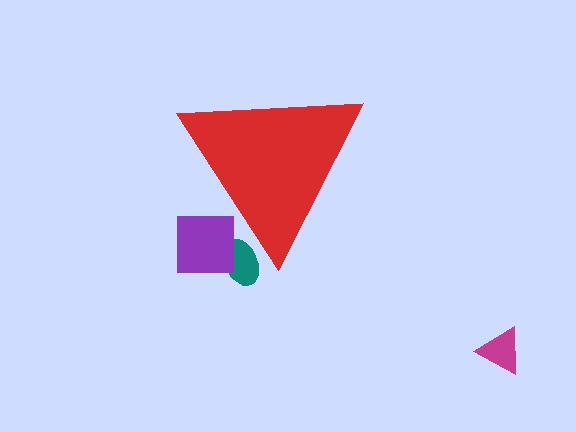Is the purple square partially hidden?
Yes, the purple square is partially hidden behind the red triangle.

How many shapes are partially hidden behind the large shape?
2 shapes are partially hidden.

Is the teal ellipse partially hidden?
Yes, the teal ellipse is partially hidden behind the red triangle.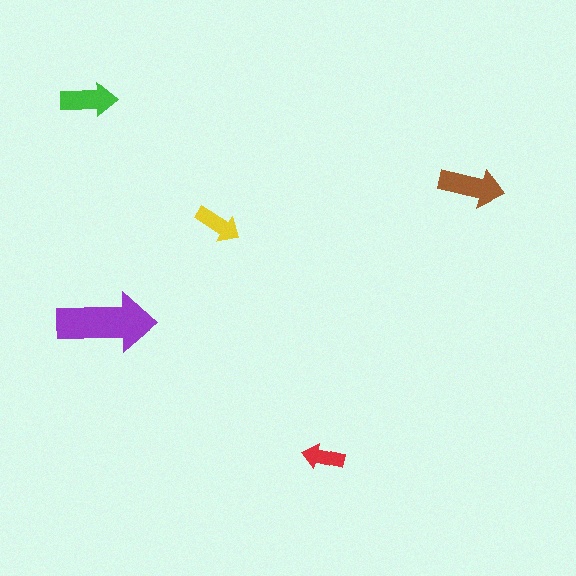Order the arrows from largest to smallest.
the purple one, the brown one, the green one, the yellow one, the red one.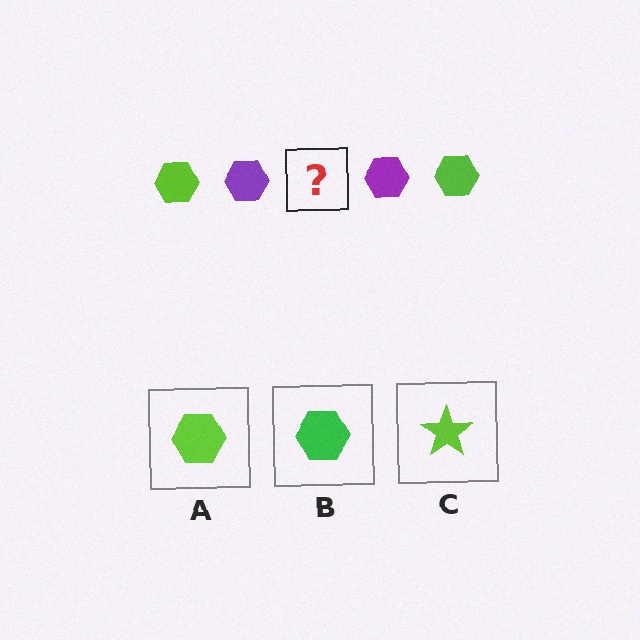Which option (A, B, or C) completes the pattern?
A.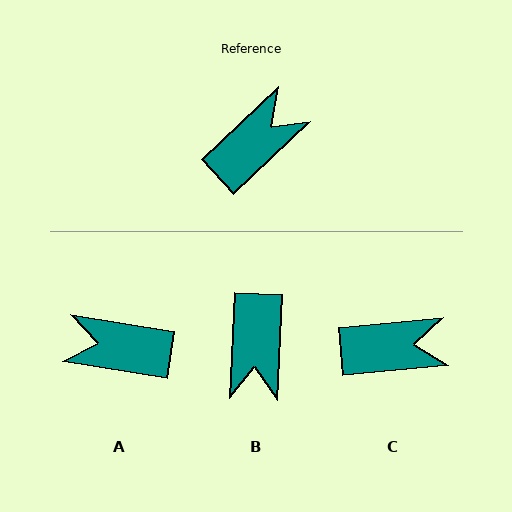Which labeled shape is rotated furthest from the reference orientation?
B, about 136 degrees away.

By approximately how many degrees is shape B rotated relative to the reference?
Approximately 136 degrees clockwise.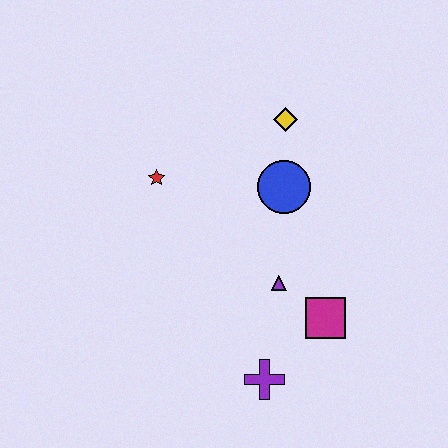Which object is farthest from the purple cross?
The yellow diamond is farthest from the purple cross.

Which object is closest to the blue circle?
The yellow diamond is closest to the blue circle.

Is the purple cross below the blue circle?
Yes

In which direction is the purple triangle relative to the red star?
The purple triangle is to the right of the red star.